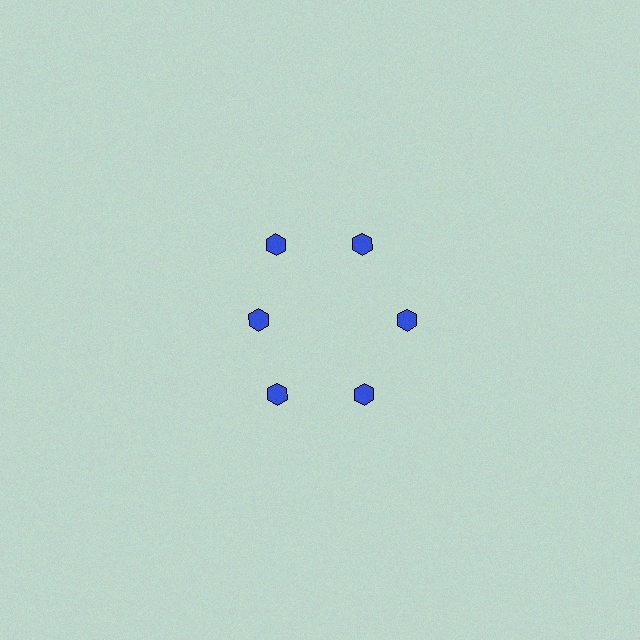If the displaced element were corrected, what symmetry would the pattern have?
It would have 6-fold rotational symmetry — the pattern would map onto itself every 60 degrees.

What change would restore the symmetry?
The symmetry would be restored by moving it outward, back onto the ring so that all 6 hexagons sit at equal angles and equal distance from the center.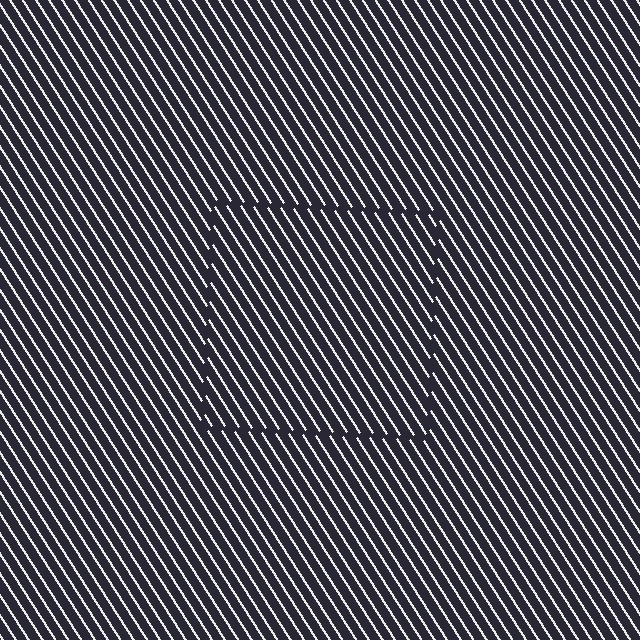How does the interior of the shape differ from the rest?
The interior of the shape contains the same grating, shifted by half a period — the contour is defined by the phase discontinuity where line-ends from the inner and outer gratings abut.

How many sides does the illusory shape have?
4 sides — the line-ends trace a square.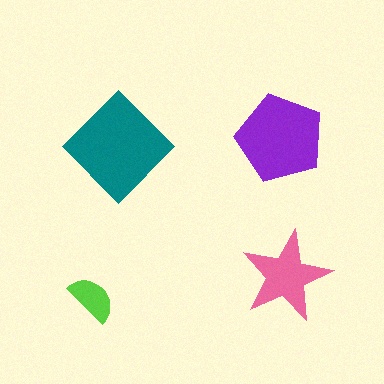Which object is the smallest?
The lime semicircle.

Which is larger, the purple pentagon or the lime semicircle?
The purple pentagon.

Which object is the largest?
The teal diamond.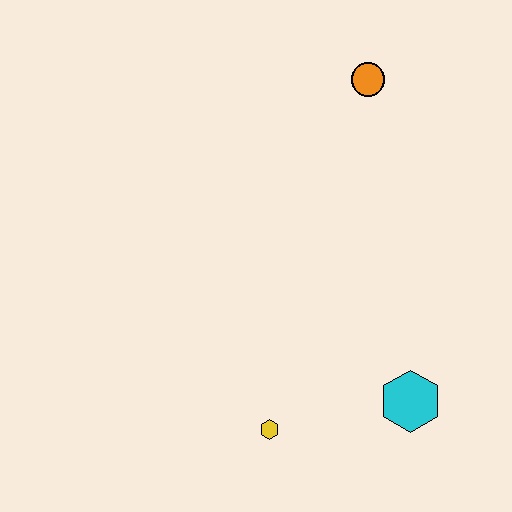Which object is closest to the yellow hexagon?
The cyan hexagon is closest to the yellow hexagon.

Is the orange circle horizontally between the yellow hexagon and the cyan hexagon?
Yes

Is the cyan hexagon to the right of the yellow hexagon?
Yes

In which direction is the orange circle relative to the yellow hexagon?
The orange circle is above the yellow hexagon.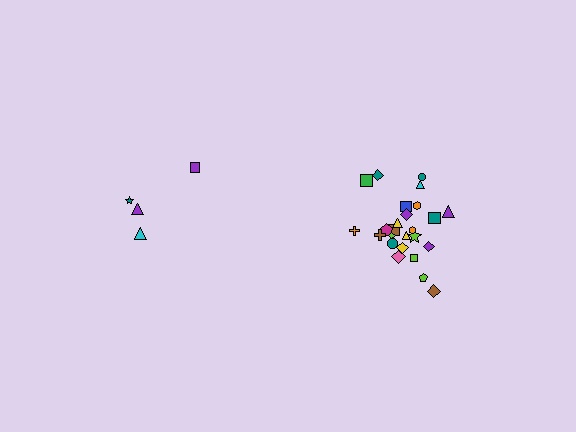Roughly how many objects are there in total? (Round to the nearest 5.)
Roughly 30 objects in total.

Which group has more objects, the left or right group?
The right group.